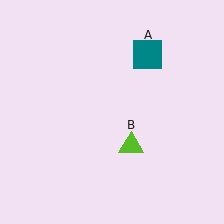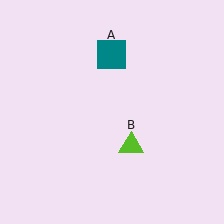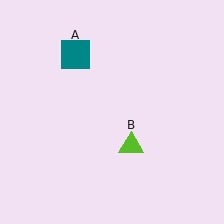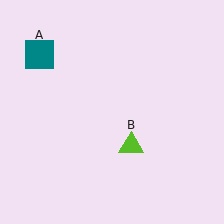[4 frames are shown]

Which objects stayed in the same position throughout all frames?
Lime triangle (object B) remained stationary.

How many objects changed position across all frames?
1 object changed position: teal square (object A).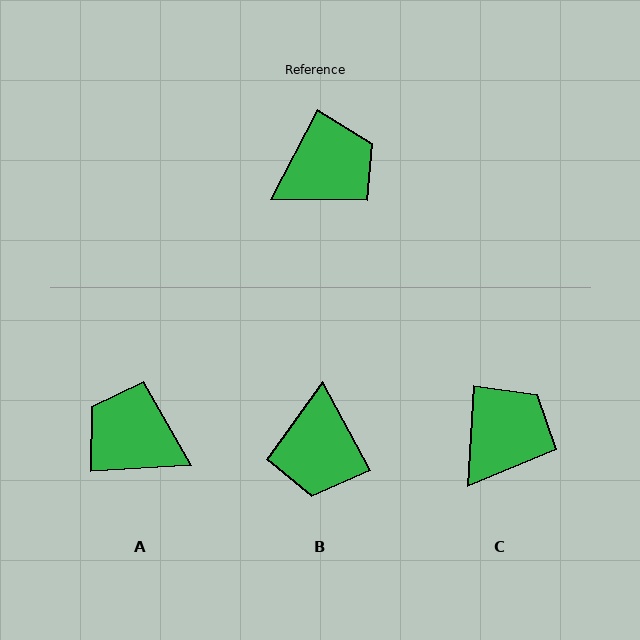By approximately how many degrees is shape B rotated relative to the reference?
Approximately 124 degrees clockwise.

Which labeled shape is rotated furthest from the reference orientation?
B, about 124 degrees away.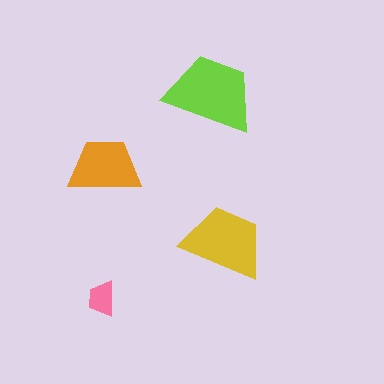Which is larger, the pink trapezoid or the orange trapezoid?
The orange one.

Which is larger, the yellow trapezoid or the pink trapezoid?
The yellow one.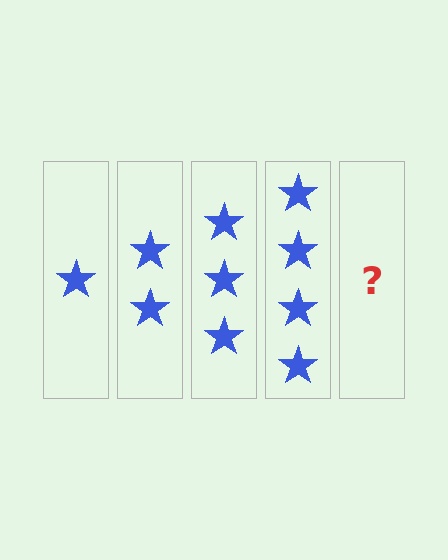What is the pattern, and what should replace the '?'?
The pattern is that each step adds one more star. The '?' should be 5 stars.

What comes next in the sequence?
The next element should be 5 stars.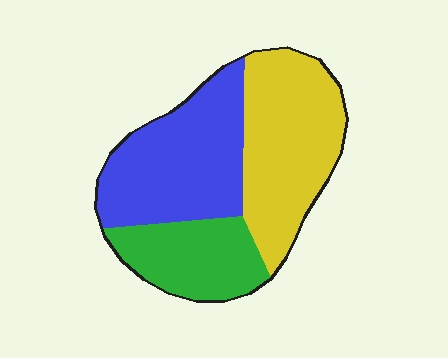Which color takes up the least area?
Green, at roughly 25%.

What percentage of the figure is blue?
Blue takes up about three eighths (3/8) of the figure.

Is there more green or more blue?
Blue.